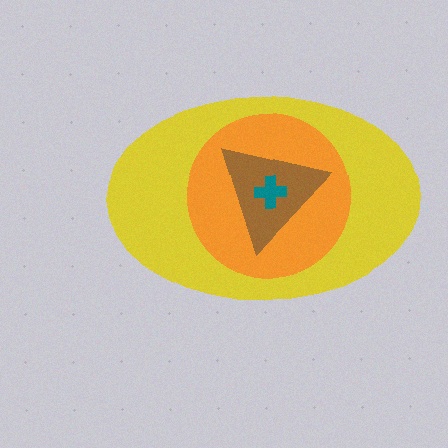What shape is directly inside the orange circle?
The brown triangle.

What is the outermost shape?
The yellow ellipse.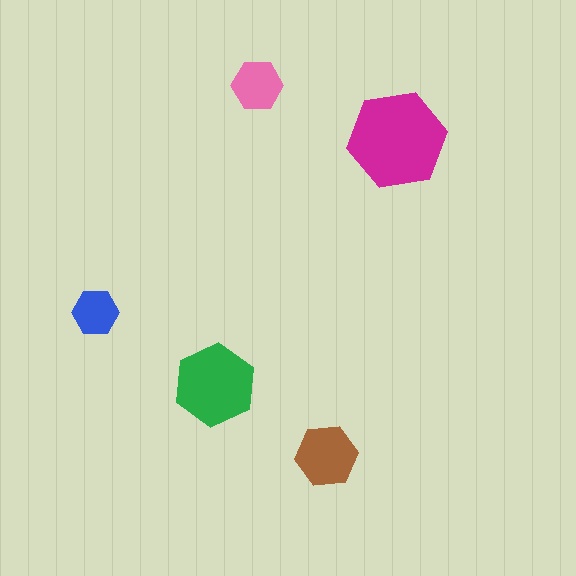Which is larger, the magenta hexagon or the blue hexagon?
The magenta one.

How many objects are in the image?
There are 5 objects in the image.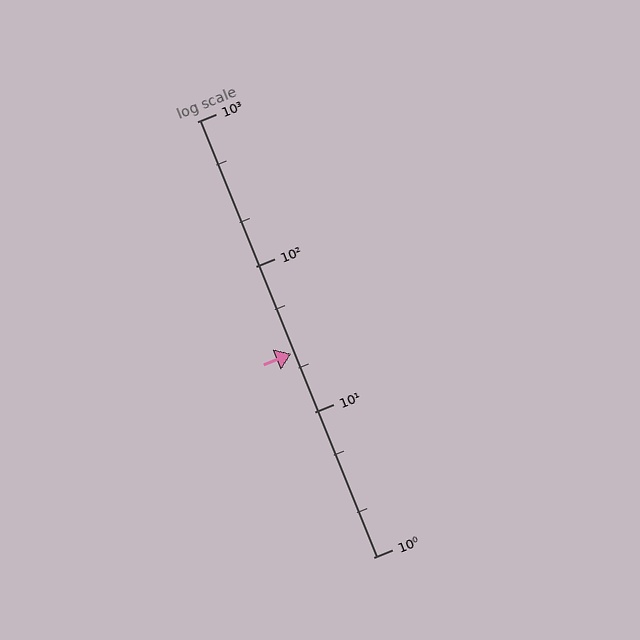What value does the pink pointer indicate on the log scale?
The pointer indicates approximately 25.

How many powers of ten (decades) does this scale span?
The scale spans 3 decades, from 1 to 1000.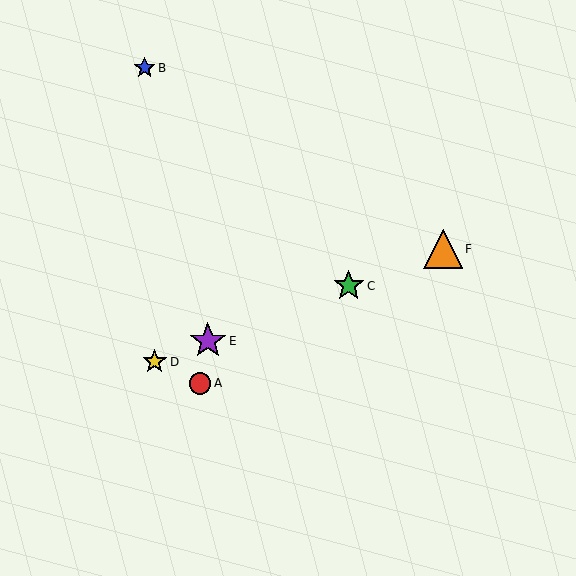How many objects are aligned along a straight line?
4 objects (C, D, E, F) are aligned along a straight line.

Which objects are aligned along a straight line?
Objects C, D, E, F are aligned along a straight line.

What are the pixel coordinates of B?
Object B is at (145, 68).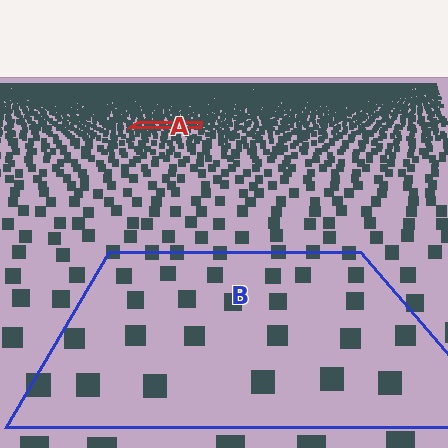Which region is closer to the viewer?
Region B is closer. The texture elements there are larger and more spread out.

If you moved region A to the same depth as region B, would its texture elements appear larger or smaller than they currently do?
They would appear larger. At a closer depth, the same texture elements are projected at a bigger on-screen size.